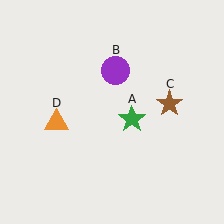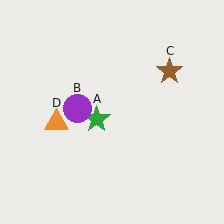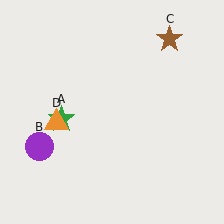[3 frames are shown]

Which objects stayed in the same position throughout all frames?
Orange triangle (object D) remained stationary.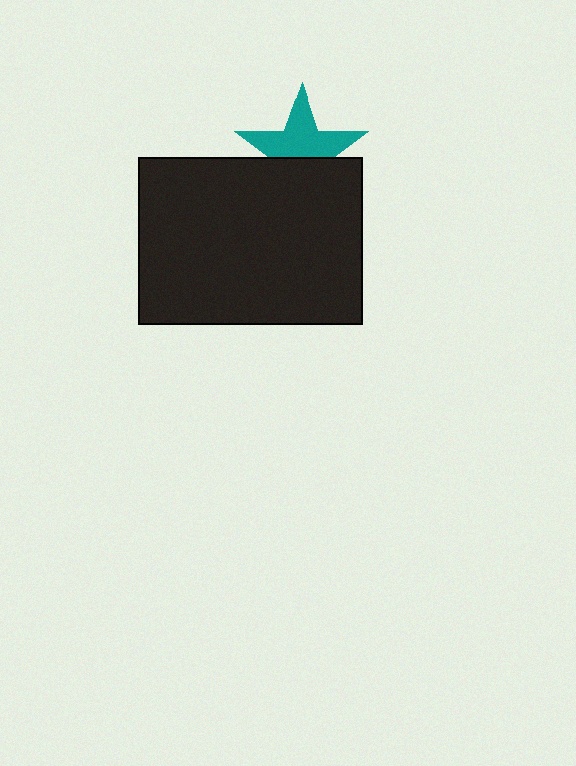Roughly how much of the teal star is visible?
About half of it is visible (roughly 59%).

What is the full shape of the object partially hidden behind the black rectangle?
The partially hidden object is a teal star.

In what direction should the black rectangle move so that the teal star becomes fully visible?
The black rectangle should move down. That is the shortest direction to clear the overlap and leave the teal star fully visible.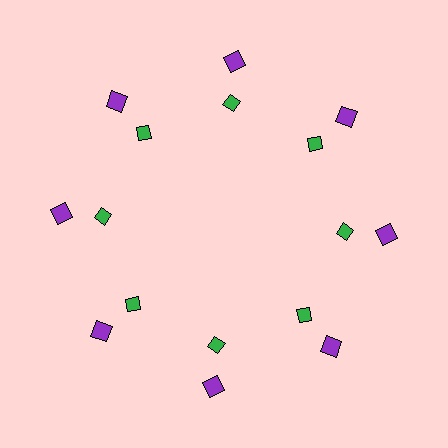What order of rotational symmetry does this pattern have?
This pattern has 8-fold rotational symmetry.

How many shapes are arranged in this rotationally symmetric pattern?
There are 16 shapes, arranged in 8 groups of 2.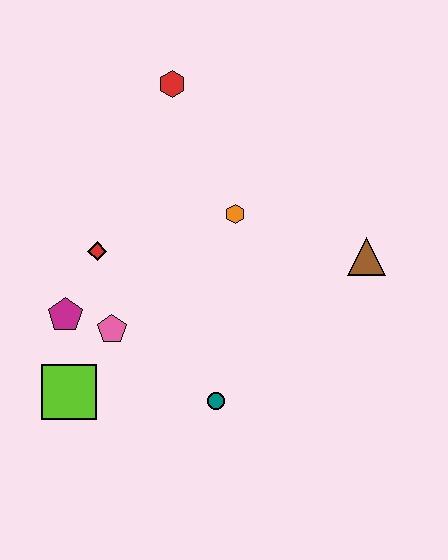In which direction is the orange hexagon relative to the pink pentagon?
The orange hexagon is to the right of the pink pentagon.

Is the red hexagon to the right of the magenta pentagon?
Yes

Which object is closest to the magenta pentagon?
The pink pentagon is closest to the magenta pentagon.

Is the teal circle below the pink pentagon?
Yes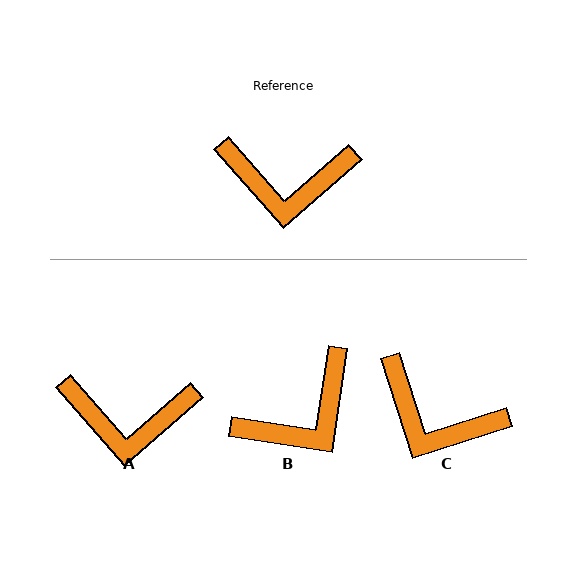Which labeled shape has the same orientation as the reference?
A.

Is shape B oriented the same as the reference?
No, it is off by about 40 degrees.